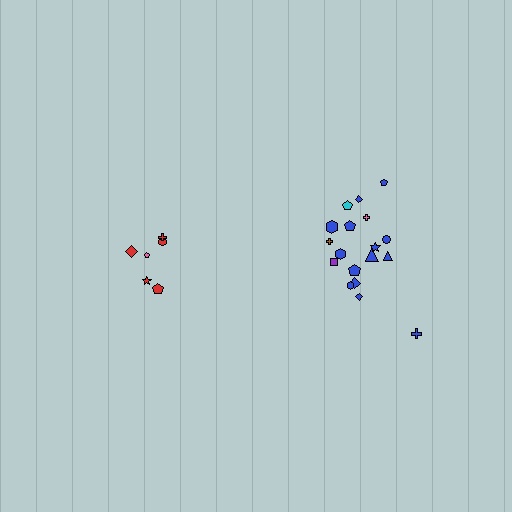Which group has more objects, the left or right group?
The right group.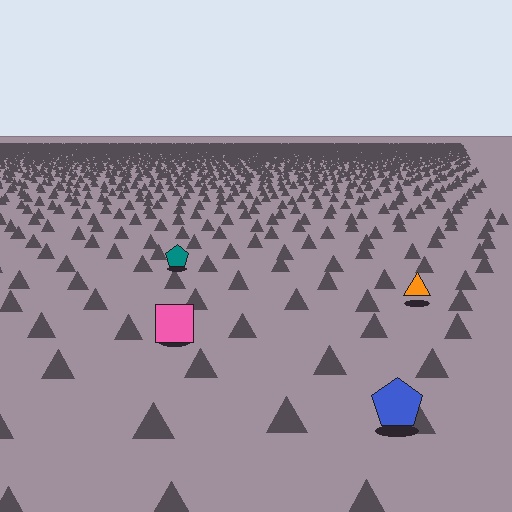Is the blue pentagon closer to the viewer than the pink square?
Yes. The blue pentagon is closer — you can tell from the texture gradient: the ground texture is coarser near it.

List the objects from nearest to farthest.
From nearest to farthest: the blue pentagon, the pink square, the orange triangle, the teal pentagon.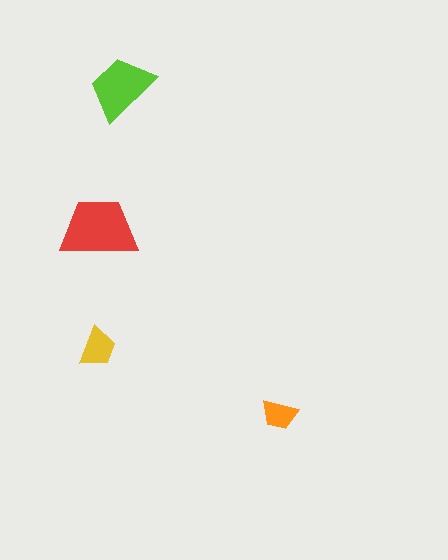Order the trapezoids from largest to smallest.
the red one, the lime one, the yellow one, the orange one.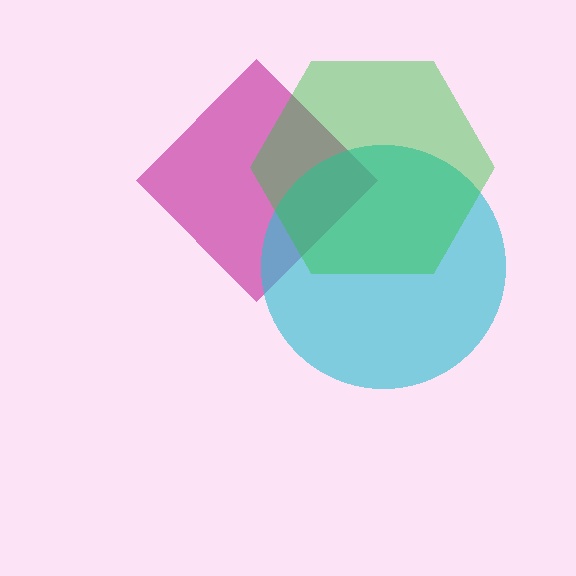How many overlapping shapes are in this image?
There are 3 overlapping shapes in the image.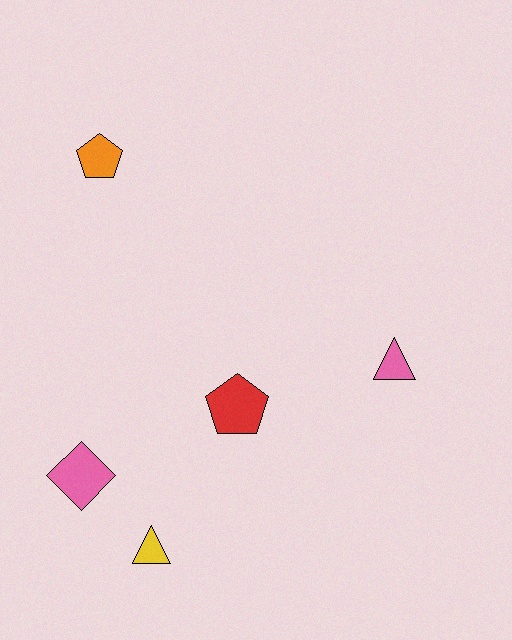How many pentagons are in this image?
There are 2 pentagons.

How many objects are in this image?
There are 5 objects.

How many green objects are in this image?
There are no green objects.